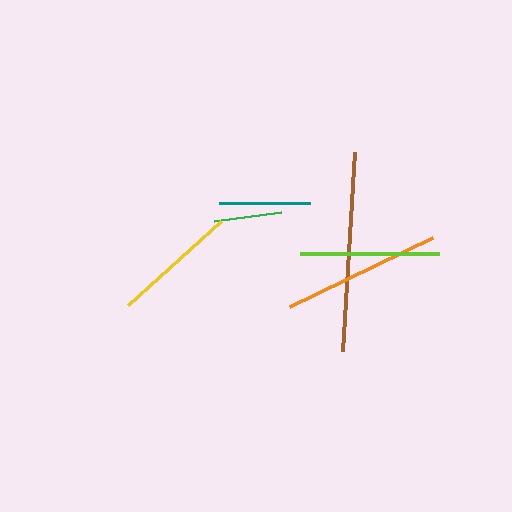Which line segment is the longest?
The brown line is the longest at approximately 200 pixels.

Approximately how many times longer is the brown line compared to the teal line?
The brown line is approximately 2.2 times the length of the teal line.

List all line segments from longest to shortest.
From longest to shortest: brown, orange, lime, yellow, teal, green.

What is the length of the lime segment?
The lime segment is approximately 138 pixels long.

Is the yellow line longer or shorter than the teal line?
The yellow line is longer than the teal line.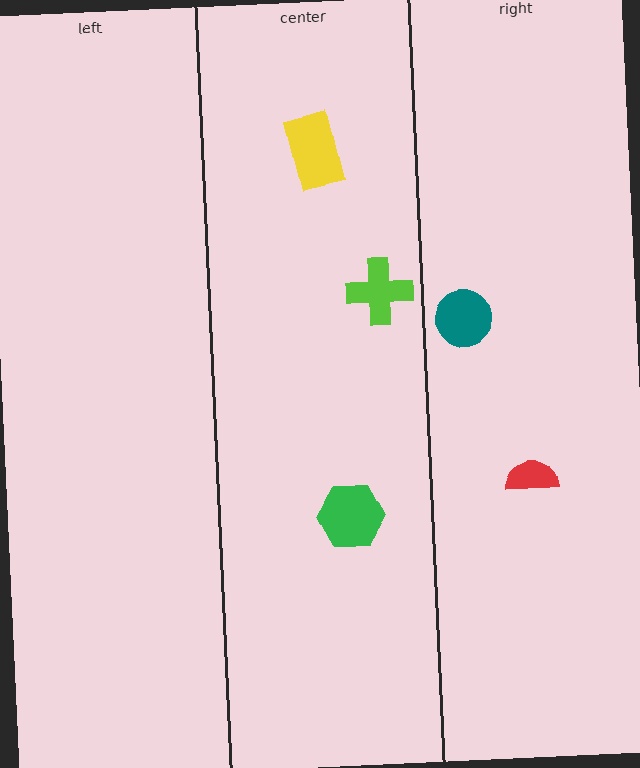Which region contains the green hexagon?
The center region.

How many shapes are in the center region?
3.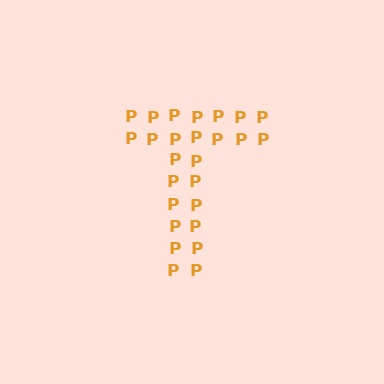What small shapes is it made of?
It is made of small letter P's.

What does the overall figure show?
The overall figure shows the letter T.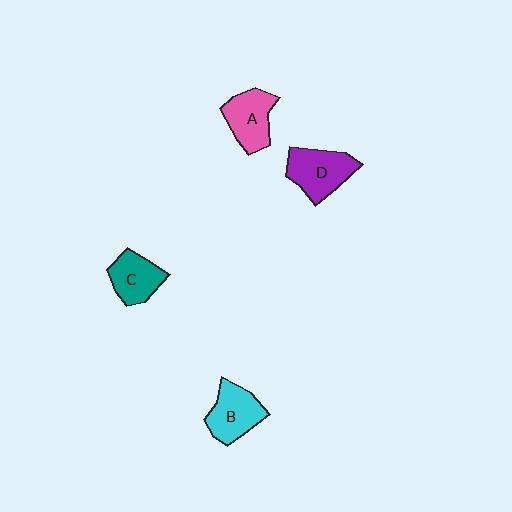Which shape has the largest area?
Shape D (purple).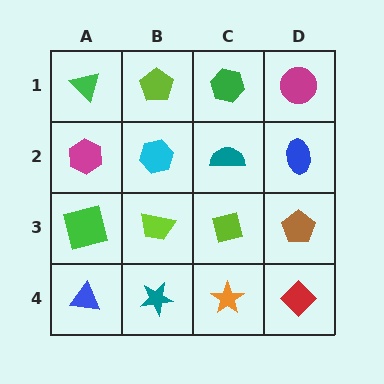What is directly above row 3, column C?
A teal semicircle.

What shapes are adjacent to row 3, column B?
A cyan hexagon (row 2, column B), a teal star (row 4, column B), a green square (row 3, column A), a lime square (row 3, column C).